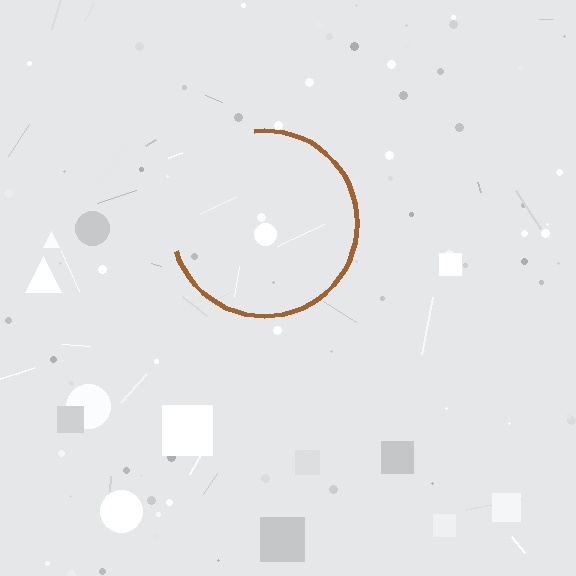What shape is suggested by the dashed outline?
The dashed outline suggests a circle.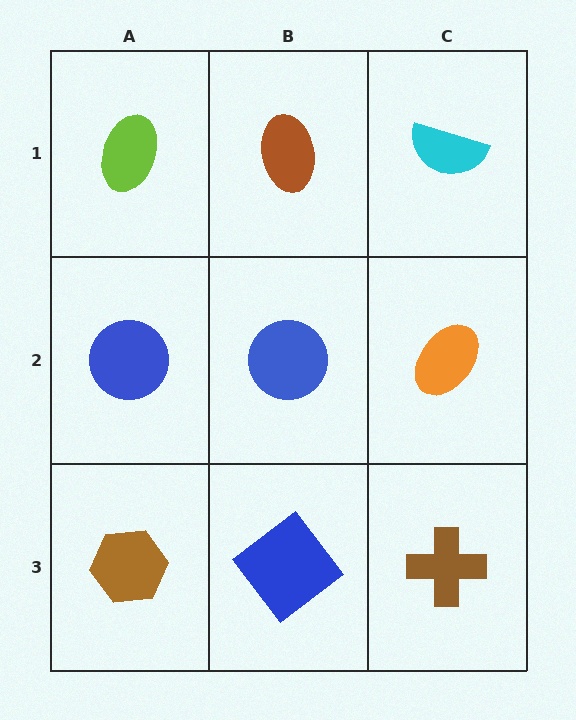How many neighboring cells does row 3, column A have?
2.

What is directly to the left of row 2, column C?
A blue circle.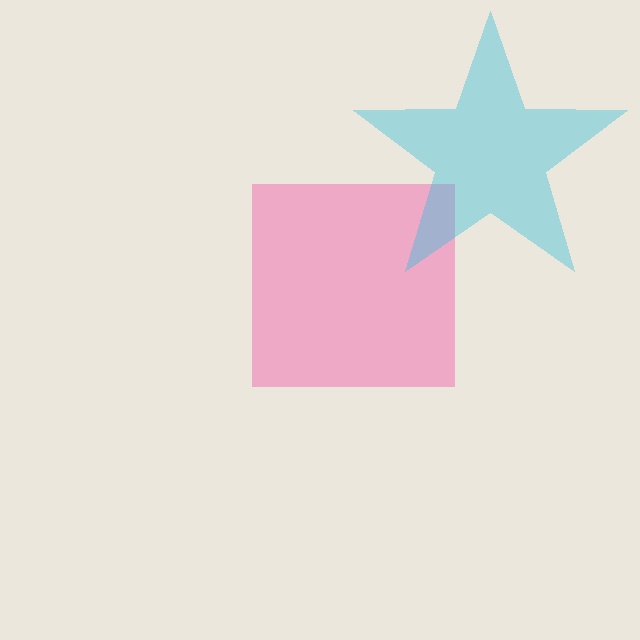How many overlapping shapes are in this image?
There are 2 overlapping shapes in the image.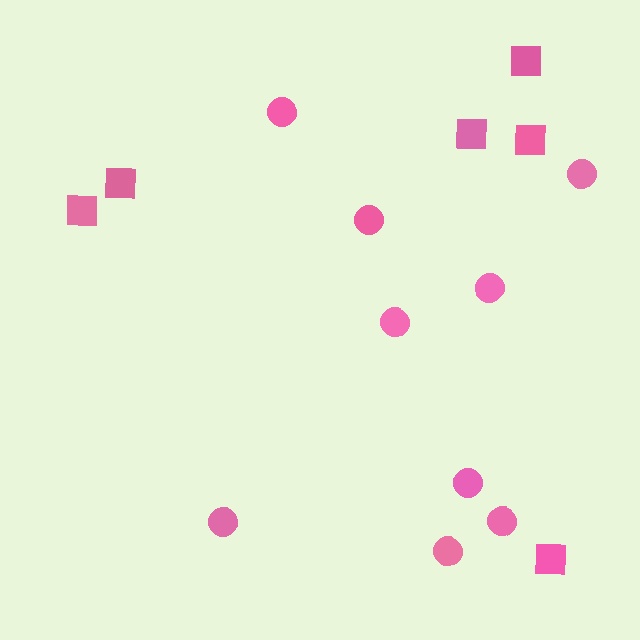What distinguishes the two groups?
There are 2 groups: one group of squares (6) and one group of circles (9).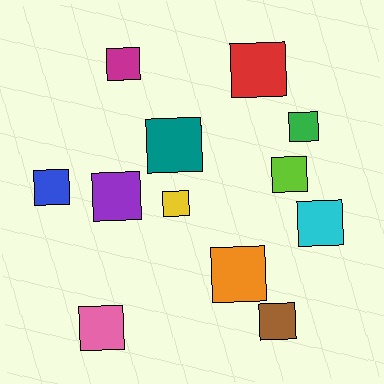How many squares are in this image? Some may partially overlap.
There are 12 squares.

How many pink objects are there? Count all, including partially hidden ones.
There is 1 pink object.